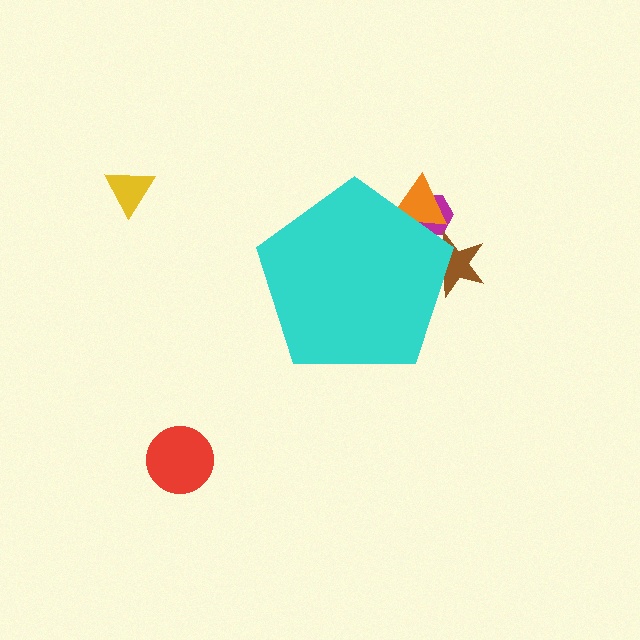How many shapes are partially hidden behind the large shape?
3 shapes are partially hidden.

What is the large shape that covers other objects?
A cyan pentagon.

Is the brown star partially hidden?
Yes, the brown star is partially hidden behind the cyan pentagon.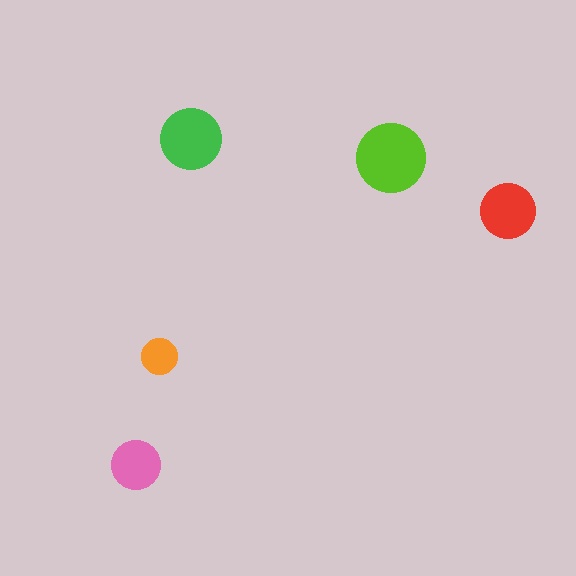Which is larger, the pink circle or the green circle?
The green one.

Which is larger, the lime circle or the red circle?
The lime one.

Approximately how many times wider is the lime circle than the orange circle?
About 2 times wider.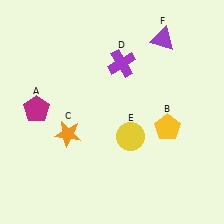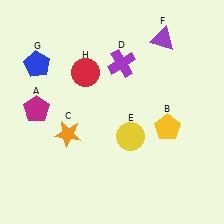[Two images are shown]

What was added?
A blue pentagon (G), a red circle (H) were added in Image 2.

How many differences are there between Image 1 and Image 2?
There are 2 differences between the two images.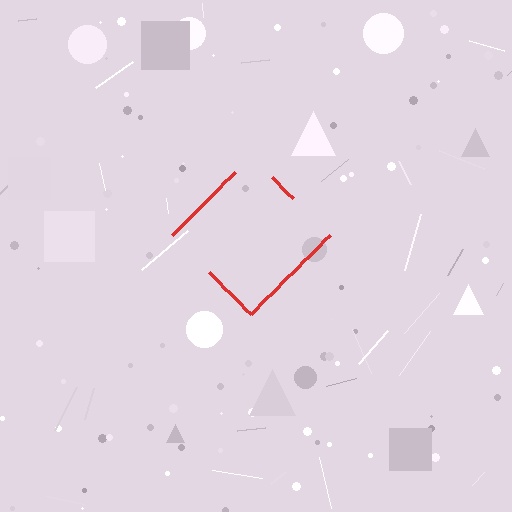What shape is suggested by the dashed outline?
The dashed outline suggests a diamond.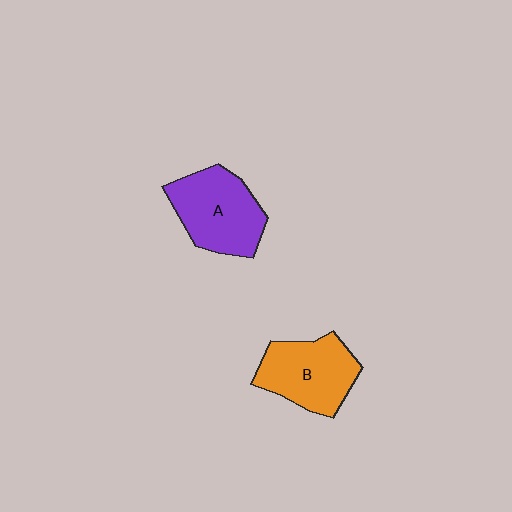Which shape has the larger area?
Shape A (purple).